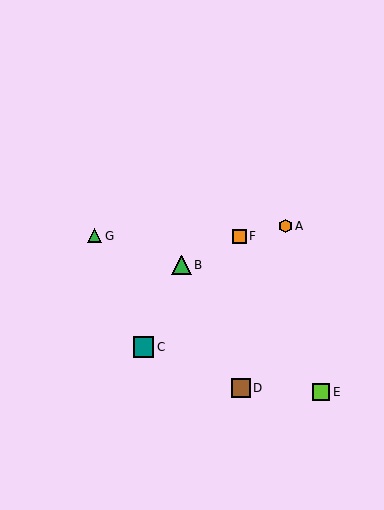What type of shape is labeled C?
Shape C is a teal square.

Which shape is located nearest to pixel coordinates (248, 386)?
The brown square (labeled D) at (241, 388) is nearest to that location.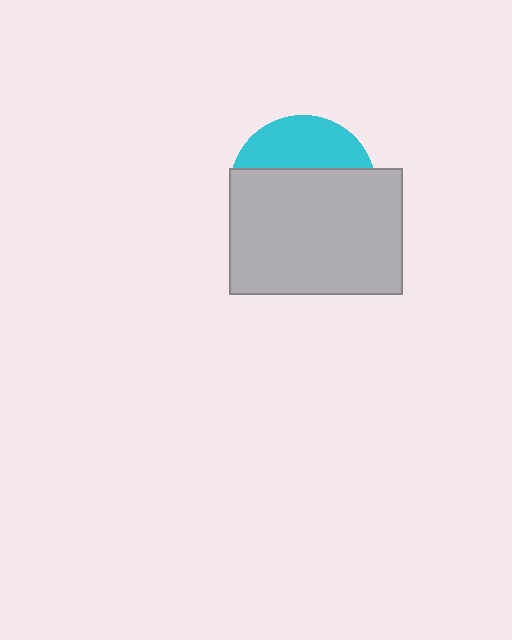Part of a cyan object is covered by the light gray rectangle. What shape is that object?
It is a circle.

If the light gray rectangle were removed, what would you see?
You would see the complete cyan circle.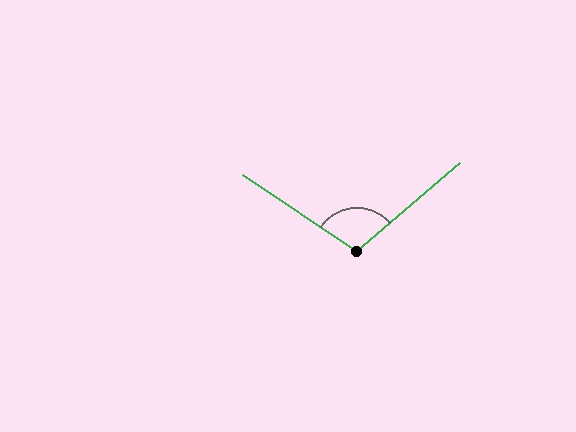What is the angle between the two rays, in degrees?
Approximately 105 degrees.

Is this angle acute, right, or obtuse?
It is obtuse.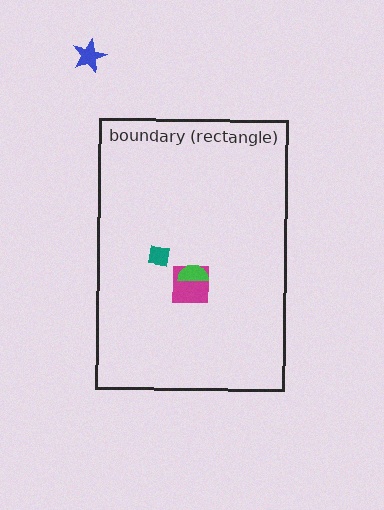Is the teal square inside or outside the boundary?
Inside.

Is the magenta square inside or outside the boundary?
Inside.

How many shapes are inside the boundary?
3 inside, 1 outside.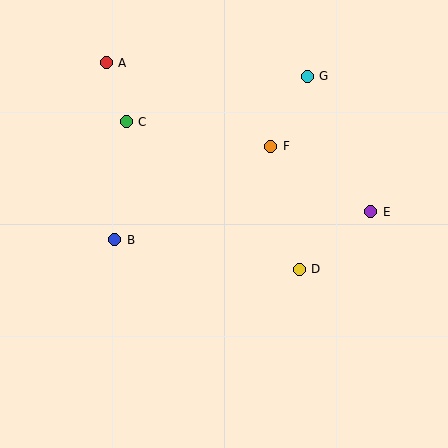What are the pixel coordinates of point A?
Point A is at (106, 63).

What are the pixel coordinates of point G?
Point G is at (307, 76).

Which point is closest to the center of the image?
Point D at (299, 269) is closest to the center.